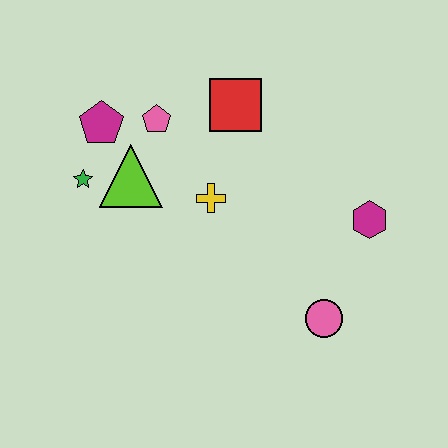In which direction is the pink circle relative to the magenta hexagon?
The pink circle is below the magenta hexagon.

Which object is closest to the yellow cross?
The lime triangle is closest to the yellow cross.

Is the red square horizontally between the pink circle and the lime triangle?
Yes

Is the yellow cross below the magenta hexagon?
No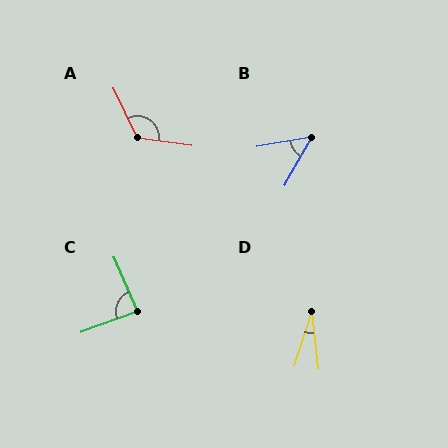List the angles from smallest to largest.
D (24°), B (50°), C (86°), A (123°).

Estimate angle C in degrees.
Approximately 86 degrees.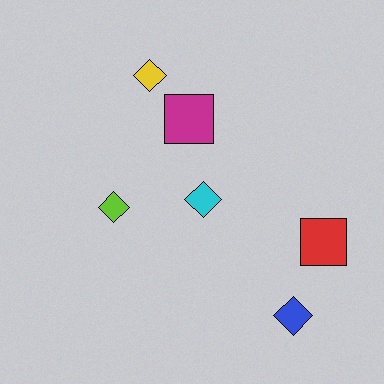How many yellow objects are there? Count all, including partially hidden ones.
There is 1 yellow object.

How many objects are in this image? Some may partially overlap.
There are 6 objects.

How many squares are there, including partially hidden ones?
There are 2 squares.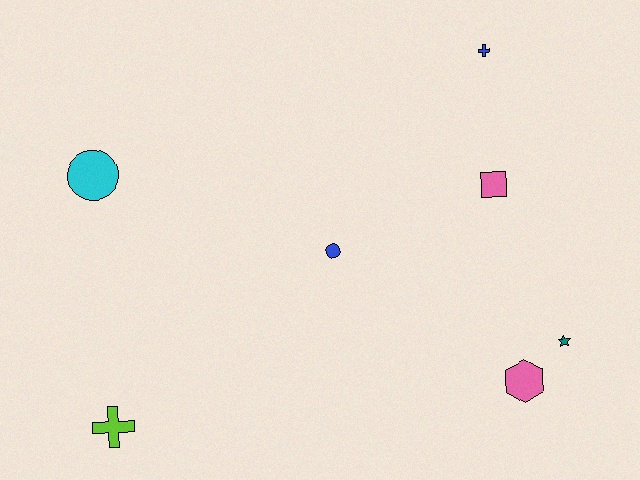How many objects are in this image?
There are 7 objects.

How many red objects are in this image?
There are no red objects.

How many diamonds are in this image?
There are no diamonds.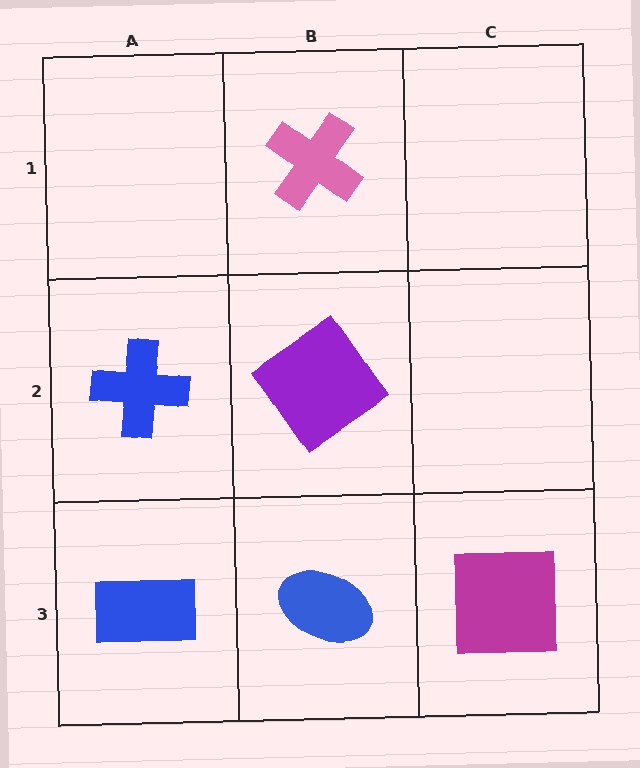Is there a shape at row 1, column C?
No, that cell is empty.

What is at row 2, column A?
A blue cross.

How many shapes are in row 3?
3 shapes.